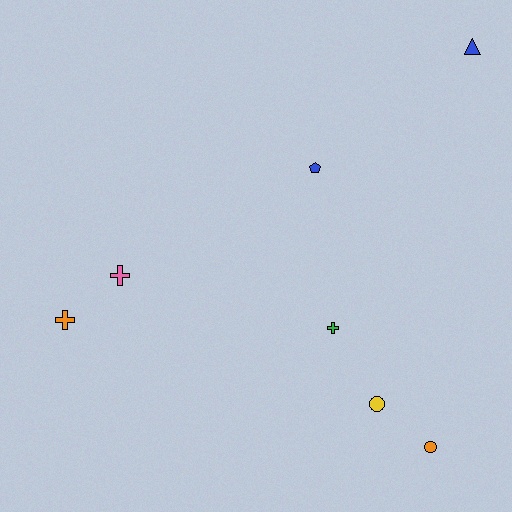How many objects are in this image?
There are 7 objects.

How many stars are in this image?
There are no stars.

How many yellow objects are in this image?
There is 1 yellow object.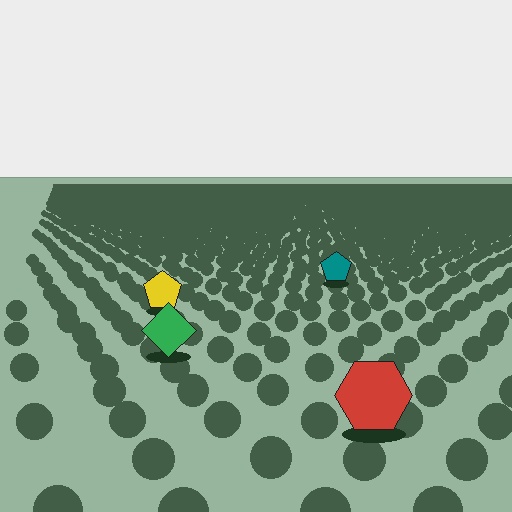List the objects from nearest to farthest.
From nearest to farthest: the red hexagon, the green diamond, the yellow pentagon, the teal pentagon.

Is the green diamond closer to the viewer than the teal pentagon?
Yes. The green diamond is closer — you can tell from the texture gradient: the ground texture is coarser near it.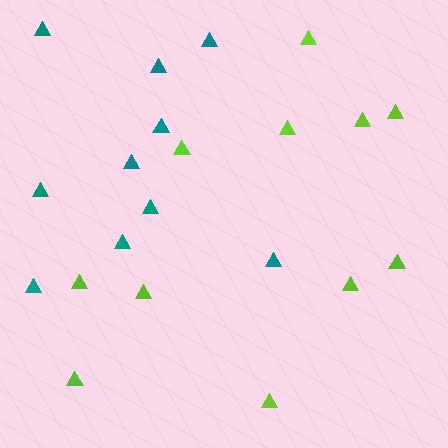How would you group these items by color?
There are 2 groups: one group of lime triangles (11) and one group of teal triangles (10).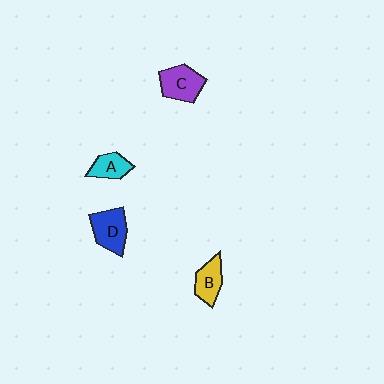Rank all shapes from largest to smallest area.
From largest to smallest: D (blue), C (purple), B (yellow), A (cyan).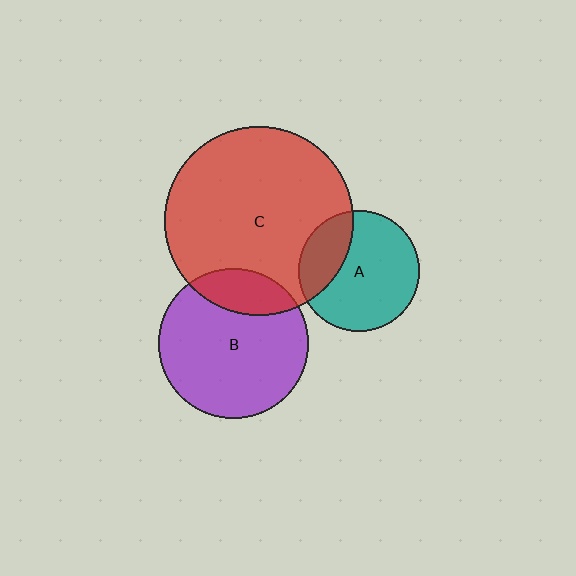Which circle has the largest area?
Circle C (red).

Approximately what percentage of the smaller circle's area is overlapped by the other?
Approximately 25%.